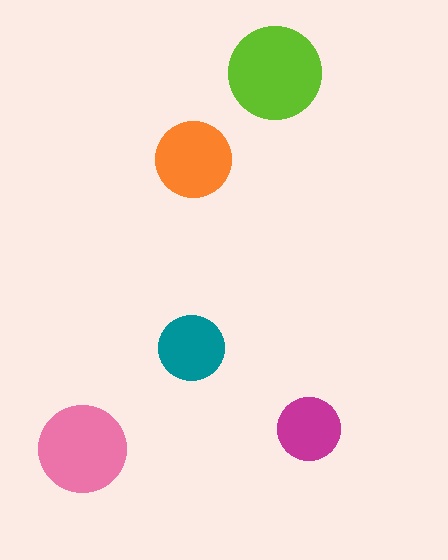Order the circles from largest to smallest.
the lime one, the pink one, the orange one, the teal one, the magenta one.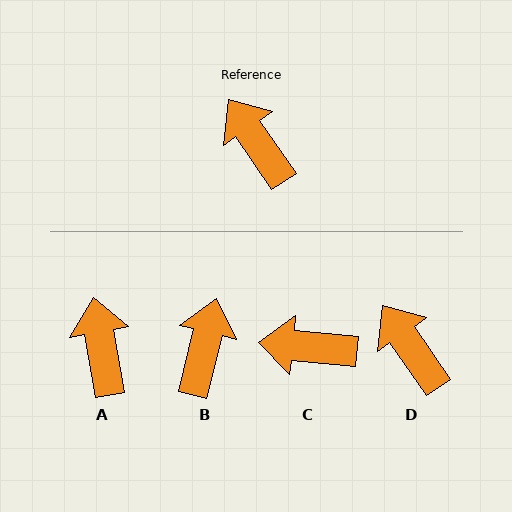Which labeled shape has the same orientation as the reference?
D.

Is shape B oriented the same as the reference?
No, it is off by about 48 degrees.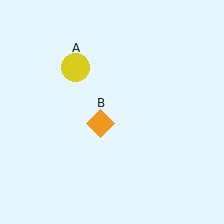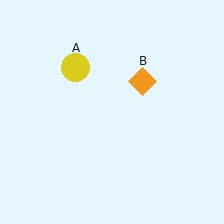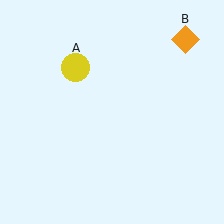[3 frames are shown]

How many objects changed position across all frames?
1 object changed position: orange diamond (object B).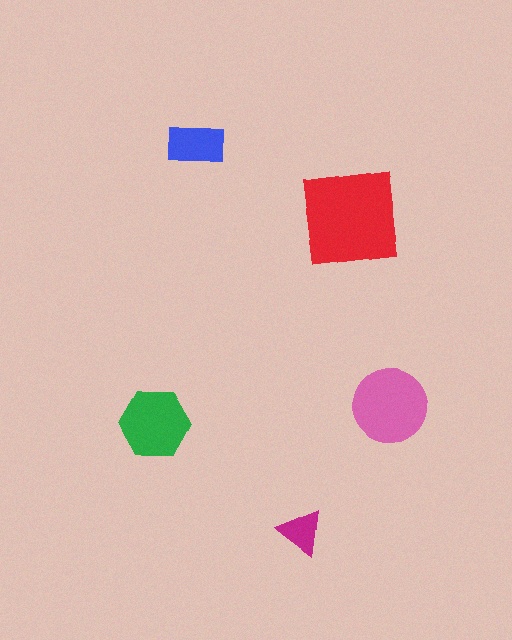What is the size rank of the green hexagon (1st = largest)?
3rd.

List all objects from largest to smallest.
The red square, the pink circle, the green hexagon, the blue rectangle, the magenta triangle.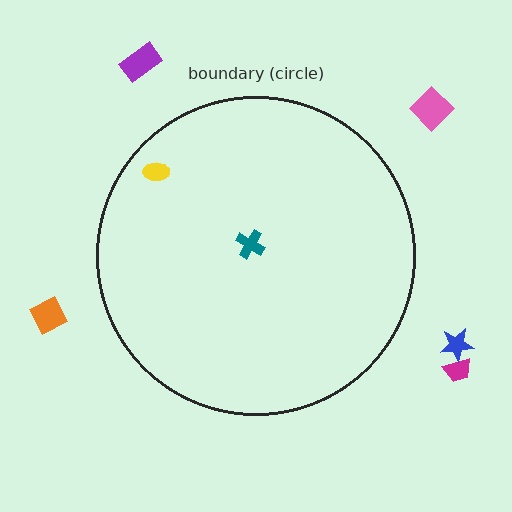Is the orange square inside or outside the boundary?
Outside.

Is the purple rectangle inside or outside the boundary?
Outside.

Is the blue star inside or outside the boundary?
Outside.